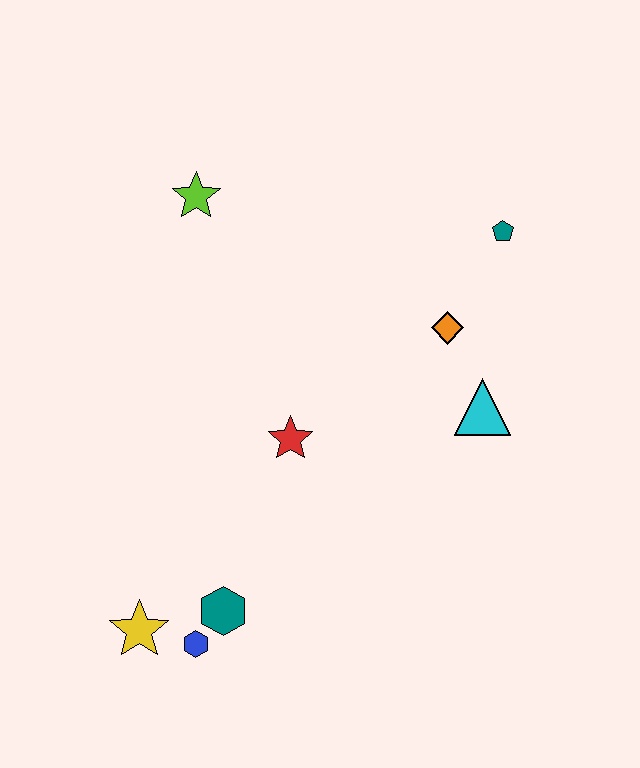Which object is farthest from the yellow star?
The teal pentagon is farthest from the yellow star.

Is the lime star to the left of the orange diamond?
Yes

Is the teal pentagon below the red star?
No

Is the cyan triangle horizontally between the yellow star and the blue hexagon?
No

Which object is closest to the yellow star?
The blue hexagon is closest to the yellow star.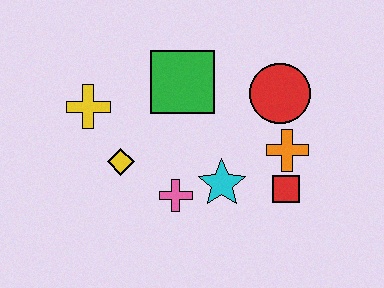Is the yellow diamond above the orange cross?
No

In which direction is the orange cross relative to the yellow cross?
The orange cross is to the right of the yellow cross.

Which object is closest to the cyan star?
The pink cross is closest to the cyan star.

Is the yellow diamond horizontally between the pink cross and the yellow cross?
Yes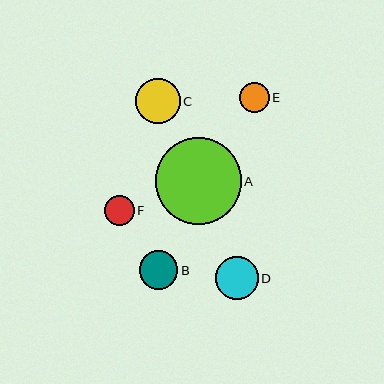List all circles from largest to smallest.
From largest to smallest: A, C, D, B, E, F.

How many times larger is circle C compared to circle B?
Circle C is approximately 1.2 times the size of circle B.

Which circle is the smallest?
Circle F is the smallest with a size of approximately 30 pixels.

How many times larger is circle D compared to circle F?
Circle D is approximately 1.4 times the size of circle F.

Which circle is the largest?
Circle A is the largest with a size of approximately 86 pixels.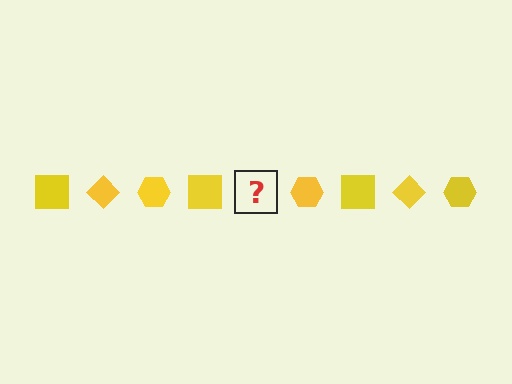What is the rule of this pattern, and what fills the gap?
The rule is that the pattern cycles through square, diamond, hexagon shapes in yellow. The gap should be filled with a yellow diamond.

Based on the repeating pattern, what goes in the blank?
The blank should be a yellow diamond.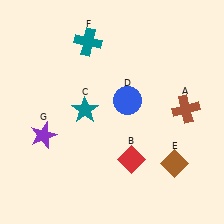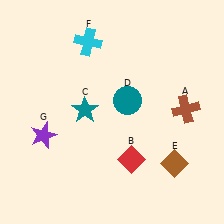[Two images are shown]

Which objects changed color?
D changed from blue to teal. F changed from teal to cyan.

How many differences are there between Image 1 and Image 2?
There are 2 differences between the two images.